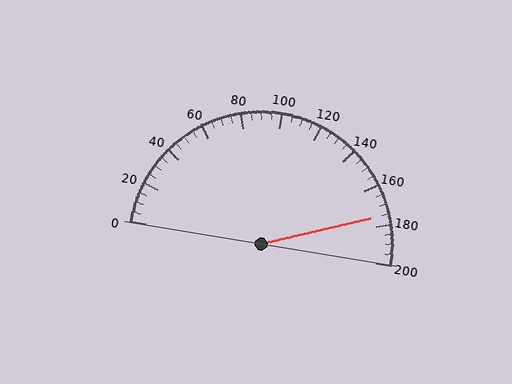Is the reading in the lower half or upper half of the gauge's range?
The reading is in the upper half of the range (0 to 200).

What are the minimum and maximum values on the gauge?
The gauge ranges from 0 to 200.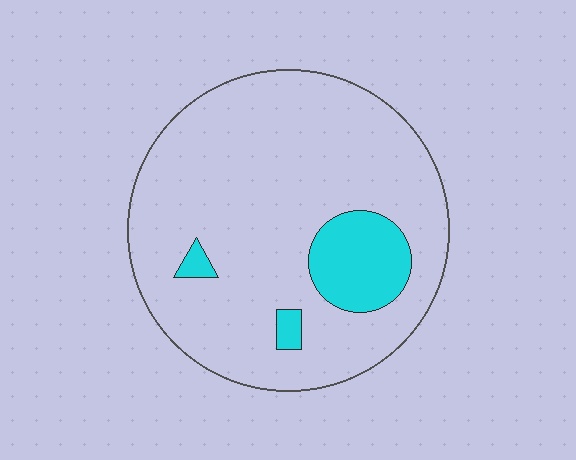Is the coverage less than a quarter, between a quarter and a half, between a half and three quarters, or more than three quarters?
Less than a quarter.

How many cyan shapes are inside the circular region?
3.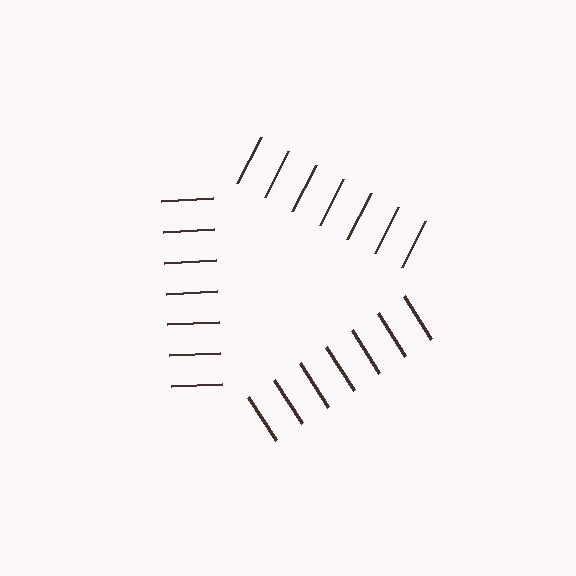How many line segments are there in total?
21 — 7 along each of the 3 edges.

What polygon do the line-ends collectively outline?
An illusory triangle — the line segments terminate on its edges but no continuous stroke is drawn.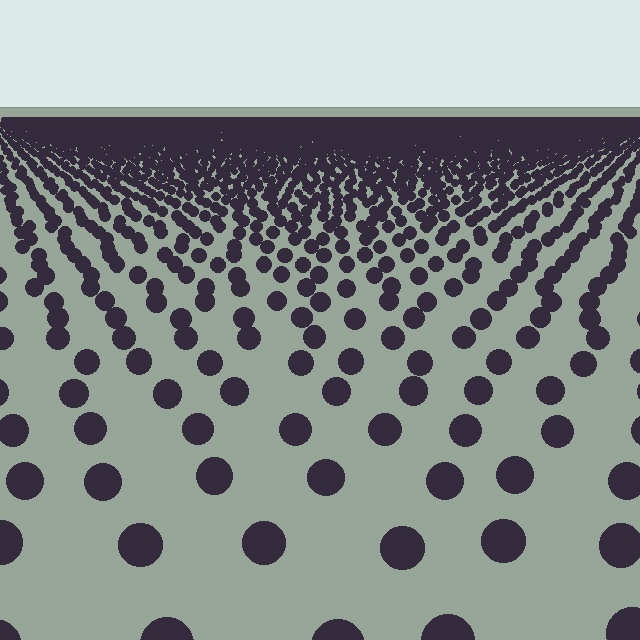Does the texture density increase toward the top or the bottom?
Density increases toward the top.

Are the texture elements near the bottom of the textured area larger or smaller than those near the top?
Larger. Near the bottom, elements are closer to the viewer and appear at a bigger on-screen size.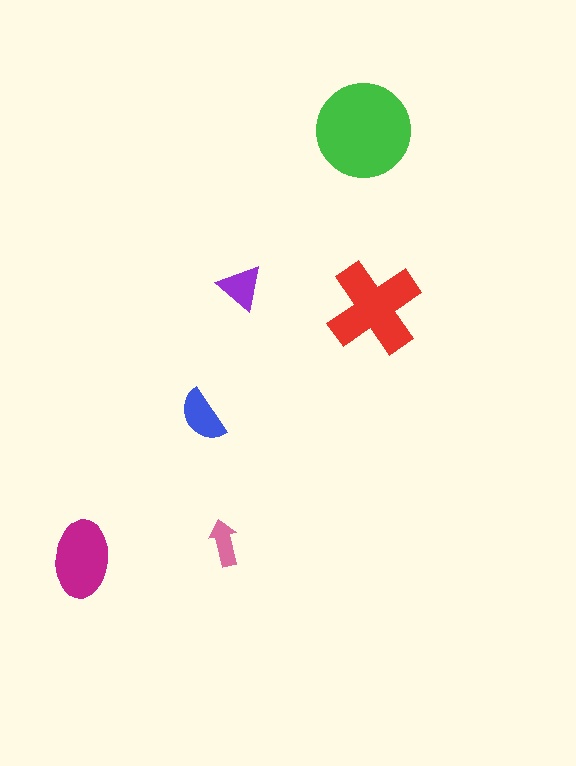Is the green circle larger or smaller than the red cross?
Larger.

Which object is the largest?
The green circle.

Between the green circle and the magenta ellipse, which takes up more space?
The green circle.